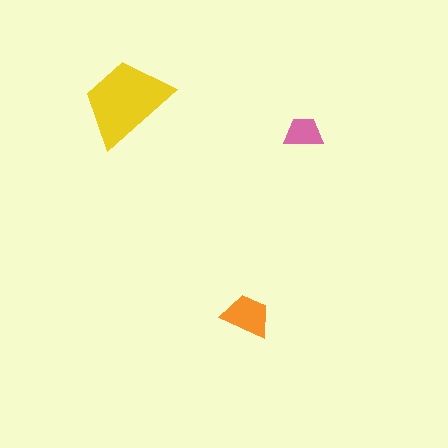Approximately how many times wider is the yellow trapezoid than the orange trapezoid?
About 2 times wider.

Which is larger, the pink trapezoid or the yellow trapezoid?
The yellow one.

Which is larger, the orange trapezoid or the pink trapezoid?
The orange one.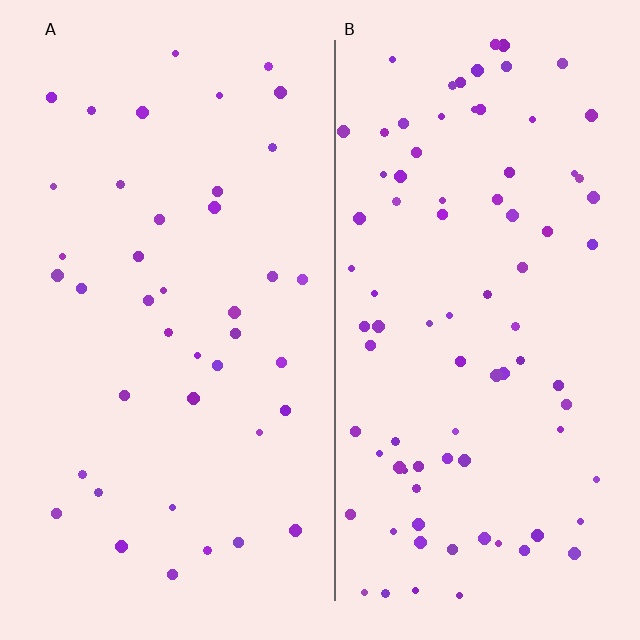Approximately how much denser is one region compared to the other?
Approximately 2.1× — region B over region A.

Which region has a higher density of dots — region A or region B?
B (the right).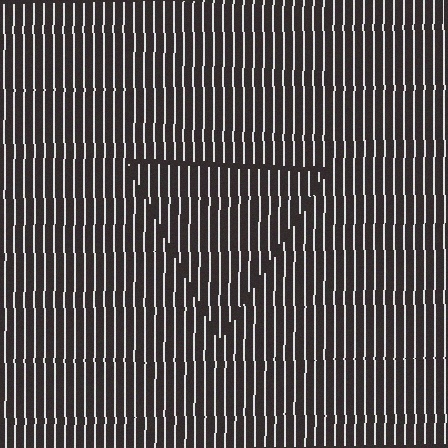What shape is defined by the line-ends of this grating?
An illusory triangle. The interior of the shape contains the same grating, shifted by half a period — the contour is defined by the phase discontinuity where line-ends from the inner and outer gratings abut.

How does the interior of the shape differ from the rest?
The interior of the shape contains the same grating, shifted by half a period — the contour is defined by the phase discontinuity where line-ends from the inner and outer gratings abut.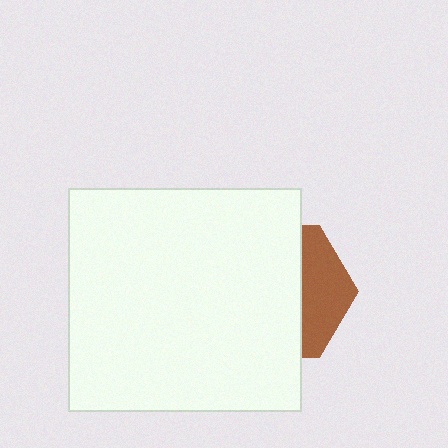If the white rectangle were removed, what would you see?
You would see the complete brown hexagon.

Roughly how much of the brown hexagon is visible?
A small part of it is visible (roughly 33%).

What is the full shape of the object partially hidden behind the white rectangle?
The partially hidden object is a brown hexagon.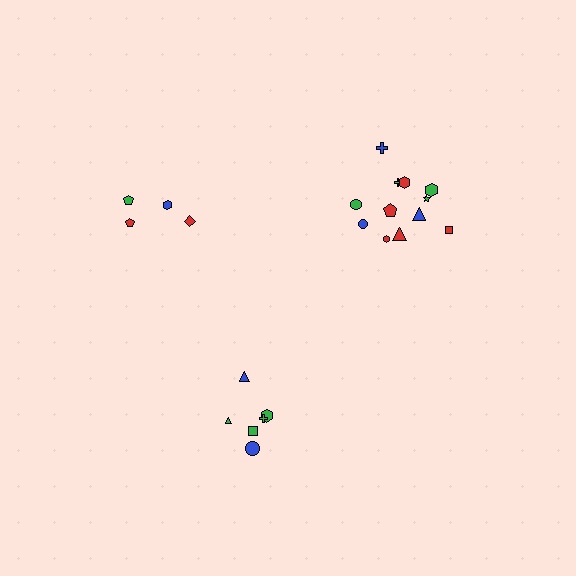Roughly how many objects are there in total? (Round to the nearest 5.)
Roughly 20 objects in total.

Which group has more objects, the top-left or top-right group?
The top-right group.